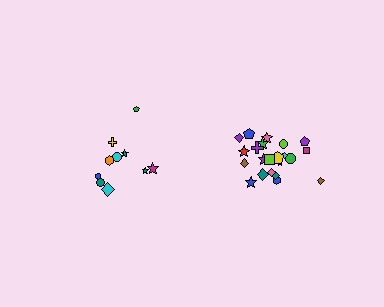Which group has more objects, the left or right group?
The right group.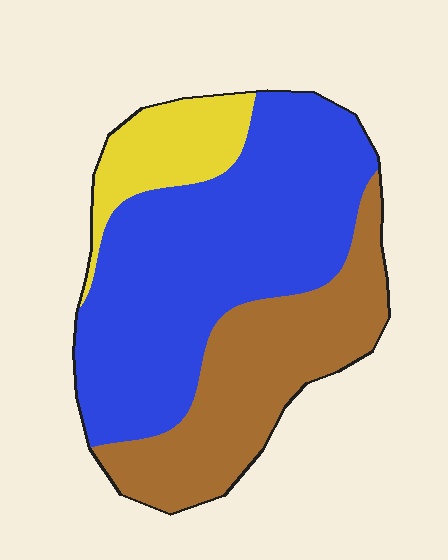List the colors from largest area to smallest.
From largest to smallest: blue, brown, yellow.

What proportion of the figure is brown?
Brown covers about 30% of the figure.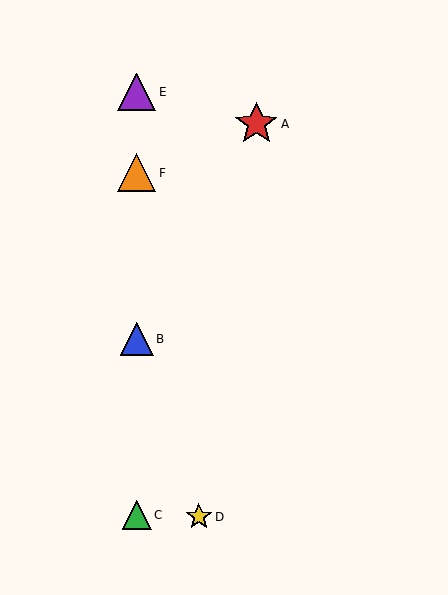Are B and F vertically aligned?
Yes, both are at x≈137.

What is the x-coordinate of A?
Object A is at x≈256.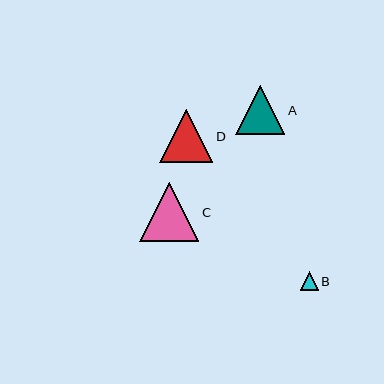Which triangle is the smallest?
Triangle B is the smallest with a size of approximately 18 pixels.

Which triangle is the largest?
Triangle C is the largest with a size of approximately 59 pixels.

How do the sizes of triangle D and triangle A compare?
Triangle D and triangle A are approximately the same size.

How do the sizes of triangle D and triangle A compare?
Triangle D and triangle A are approximately the same size.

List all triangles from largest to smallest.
From largest to smallest: C, D, A, B.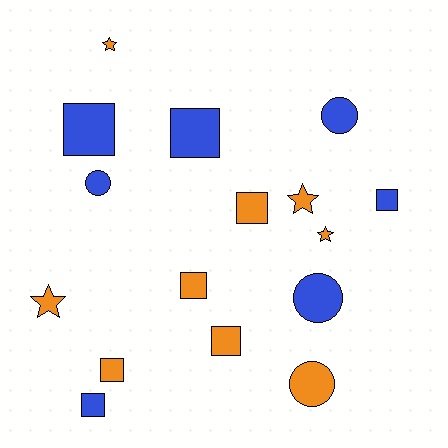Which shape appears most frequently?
Square, with 8 objects.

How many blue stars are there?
There are no blue stars.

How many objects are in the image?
There are 16 objects.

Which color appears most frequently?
Orange, with 9 objects.